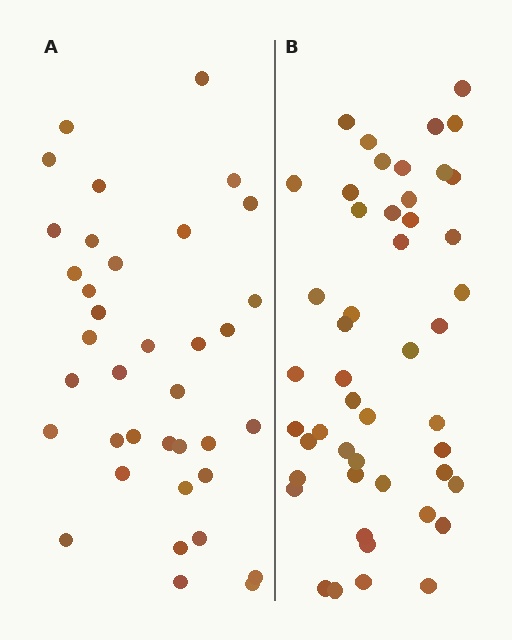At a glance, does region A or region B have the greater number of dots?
Region B (the right region) has more dots.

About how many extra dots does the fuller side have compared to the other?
Region B has roughly 12 or so more dots than region A.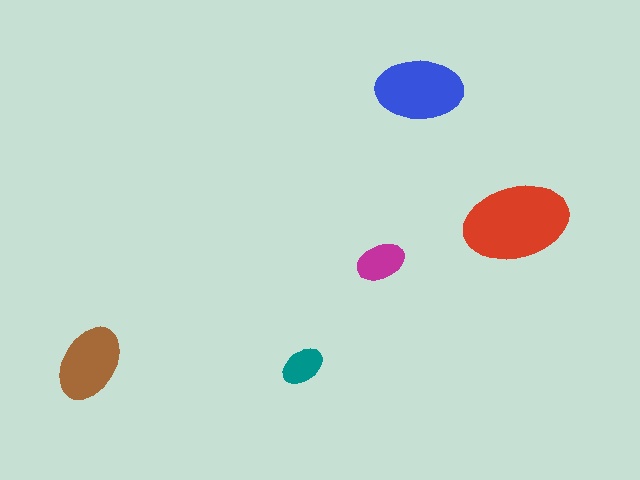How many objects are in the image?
There are 5 objects in the image.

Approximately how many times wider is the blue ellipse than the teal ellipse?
About 2 times wider.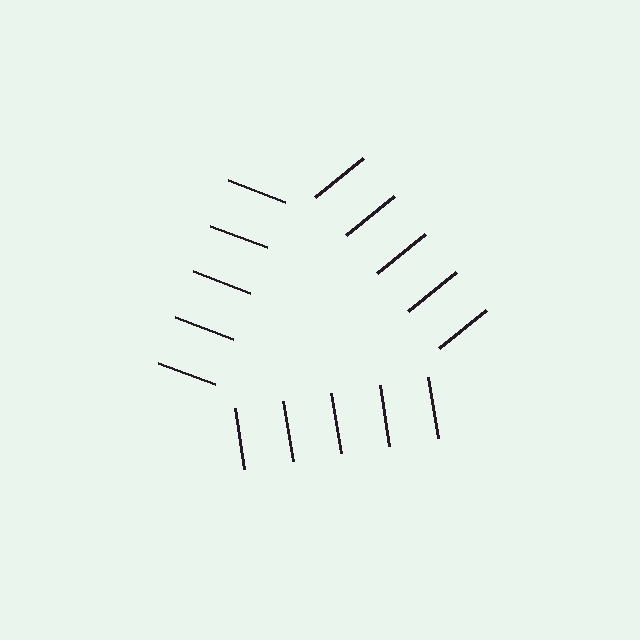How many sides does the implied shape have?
3 sides — the line-ends trace a triangle.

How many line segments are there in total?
15 — 5 along each of the 3 edges.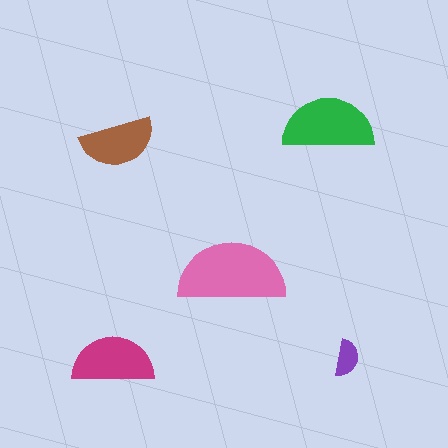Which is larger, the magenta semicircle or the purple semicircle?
The magenta one.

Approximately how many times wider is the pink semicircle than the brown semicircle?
About 1.5 times wider.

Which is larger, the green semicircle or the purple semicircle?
The green one.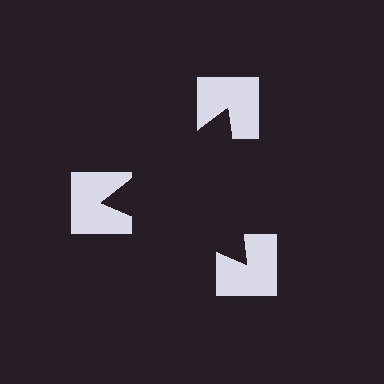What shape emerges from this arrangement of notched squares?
An illusory triangle — its edges are inferred from the aligned wedge cuts in the notched squares, not physically drawn.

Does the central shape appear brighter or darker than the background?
It typically appears slightly darker than the background, even though no actual brightness change is drawn.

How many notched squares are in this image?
There are 3 — one at each vertex of the illusory triangle.